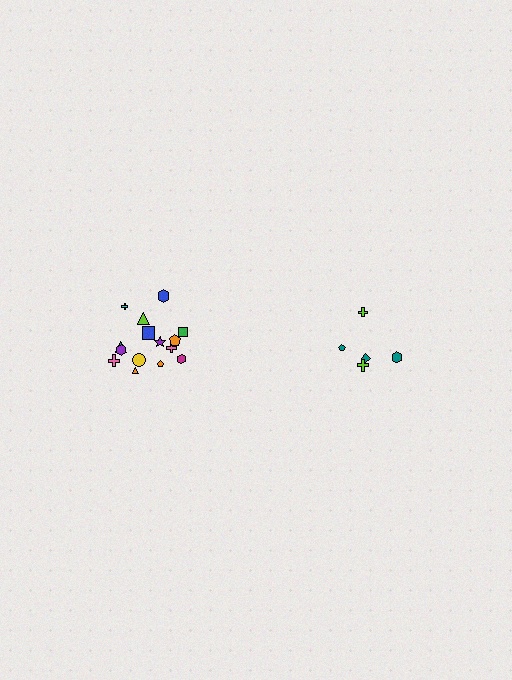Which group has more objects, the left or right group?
The left group.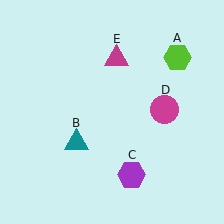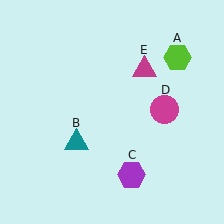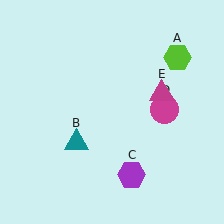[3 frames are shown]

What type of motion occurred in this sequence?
The magenta triangle (object E) rotated clockwise around the center of the scene.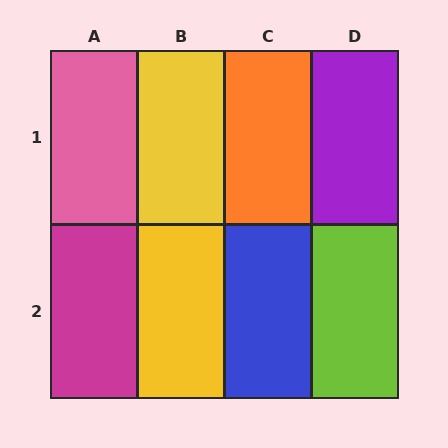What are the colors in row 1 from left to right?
Pink, yellow, orange, purple.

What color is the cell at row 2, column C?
Blue.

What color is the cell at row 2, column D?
Lime.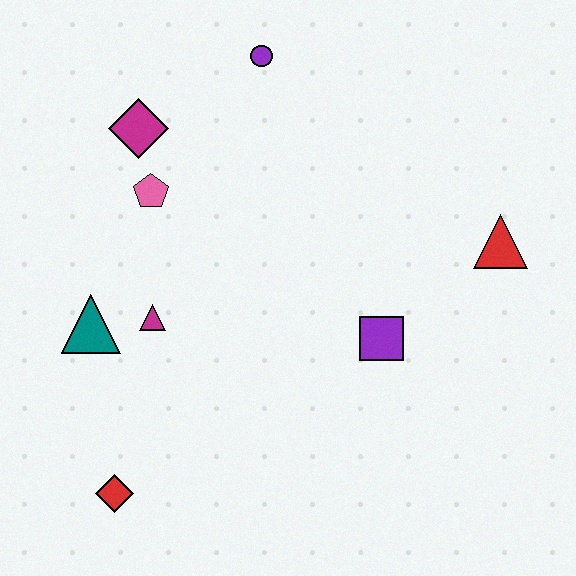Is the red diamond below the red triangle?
Yes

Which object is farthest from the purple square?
The magenta diamond is farthest from the purple square.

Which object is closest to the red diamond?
The teal triangle is closest to the red diamond.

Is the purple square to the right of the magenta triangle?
Yes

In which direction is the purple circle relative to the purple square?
The purple circle is above the purple square.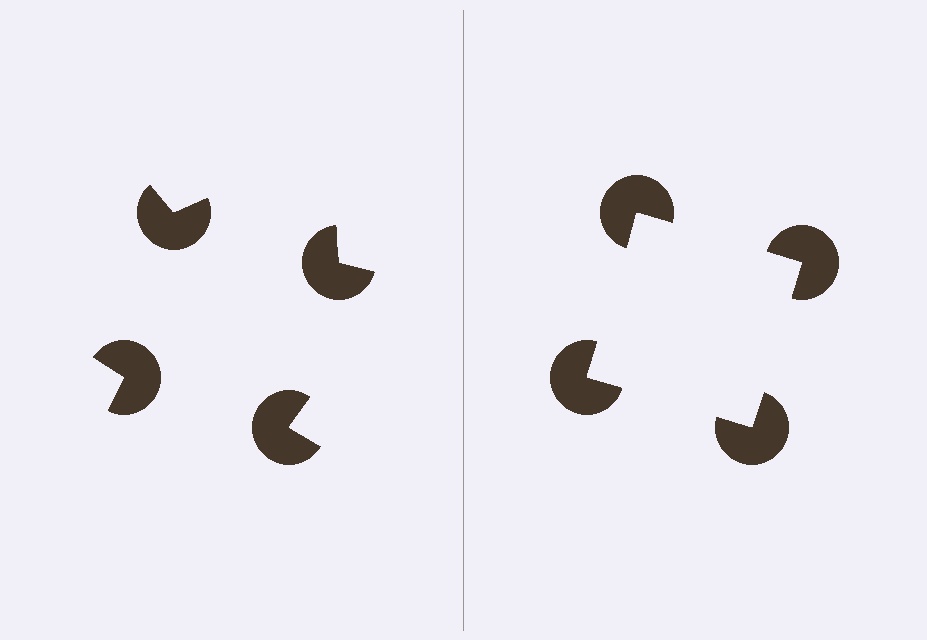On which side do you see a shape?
An illusory square appears on the right side. On the left side the wedge cuts are rotated, so no coherent shape forms.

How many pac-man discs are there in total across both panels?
8 — 4 on each side.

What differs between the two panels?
The pac-man discs are positioned identically on both sides; only the wedge orientations differ. On the right they align to a square; on the left they are misaligned.